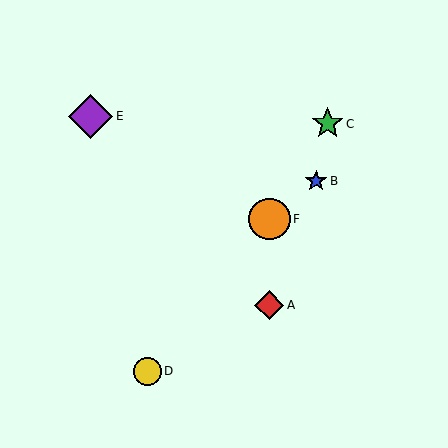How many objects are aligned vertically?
2 objects (A, F) are aligned vertically.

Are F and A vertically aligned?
Yes, both are at x≈269.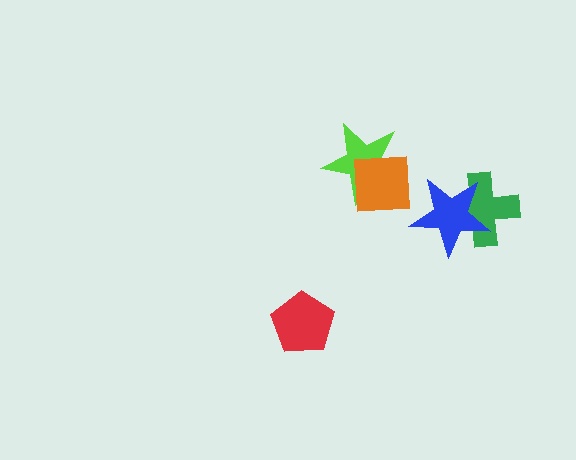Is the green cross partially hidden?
Yes, it is partially covered by another shape.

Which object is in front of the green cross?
The blue star is in front of the green cross.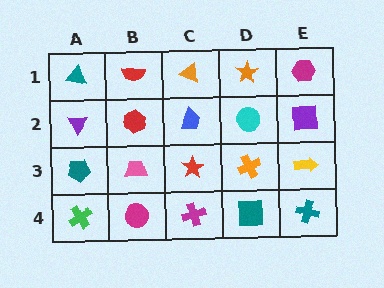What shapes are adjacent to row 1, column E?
A purple square (row 2, column E), an orange star (row 1, column D).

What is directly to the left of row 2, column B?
A purple triangle.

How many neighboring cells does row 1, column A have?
2.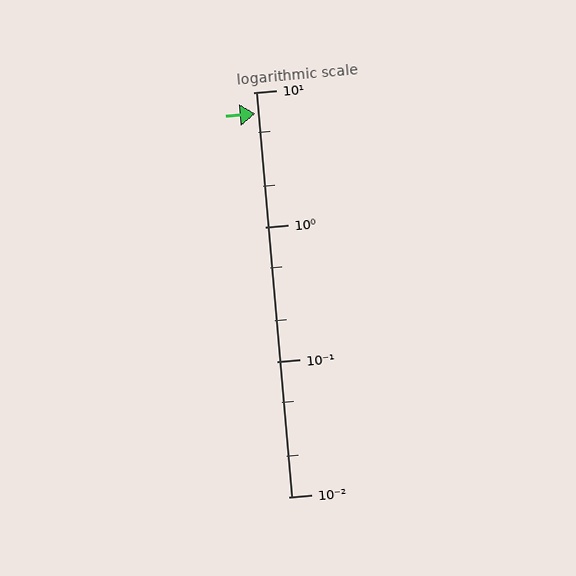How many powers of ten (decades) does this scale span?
The scale spans 3 decades, from 0.01 to 10.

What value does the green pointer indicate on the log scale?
The pointer indicates approximately 6.9.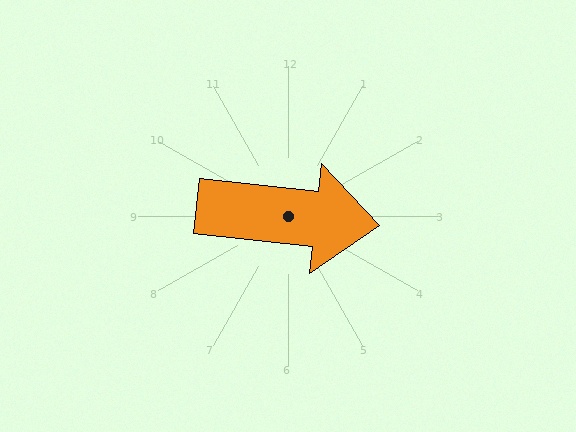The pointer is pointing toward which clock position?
Roughly 3 o'clock.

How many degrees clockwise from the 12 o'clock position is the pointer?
Approximately 96 degrees.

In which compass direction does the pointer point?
East.